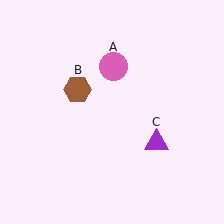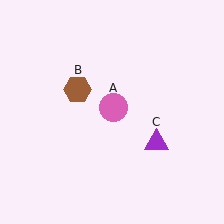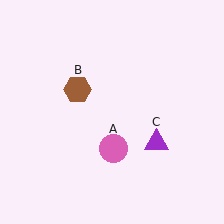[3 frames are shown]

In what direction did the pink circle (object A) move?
The pink circle (object A) moved down.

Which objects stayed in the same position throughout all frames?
Brown hexagon (object B) and purple triangle (object C) remained stationary.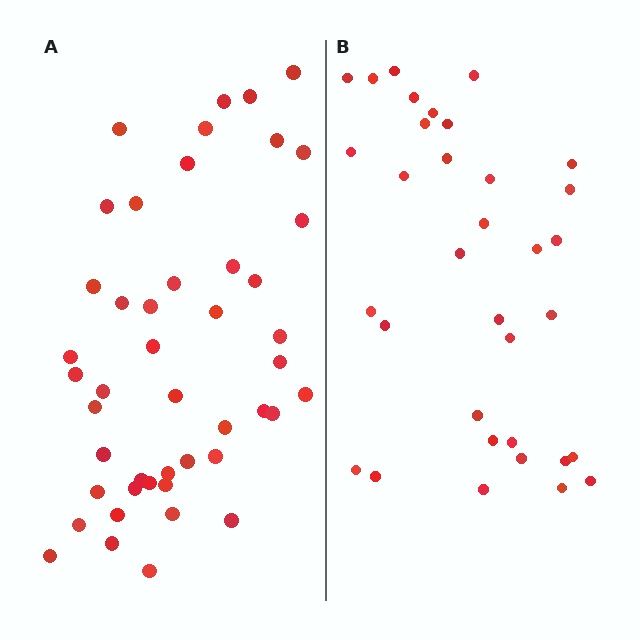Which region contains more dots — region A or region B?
Region A (the left region) has more dots.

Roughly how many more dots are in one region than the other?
Region A has roughly 12 or so more dots than region B.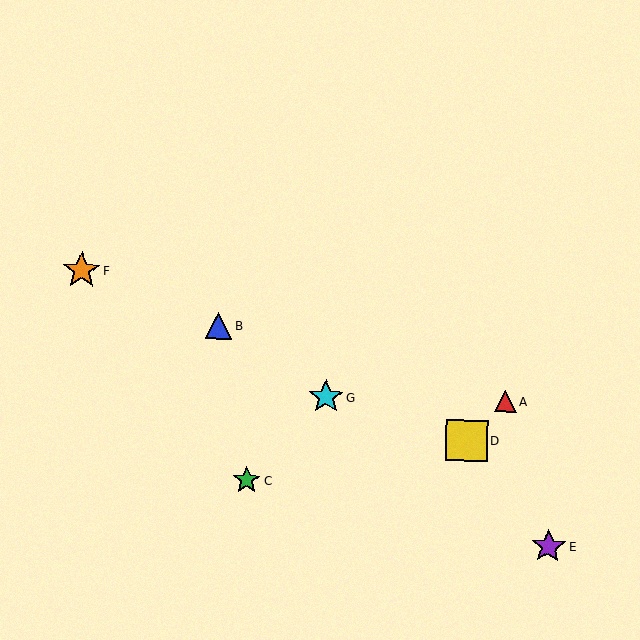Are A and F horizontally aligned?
No, A is at y≈401 and F is at y≈271.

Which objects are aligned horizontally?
Objects A, G are aligned horizontally.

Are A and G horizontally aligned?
Yes, both are at y≈401.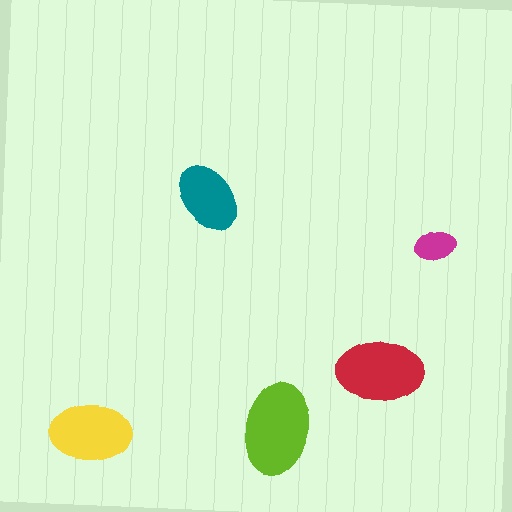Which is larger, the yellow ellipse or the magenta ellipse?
The yellow one.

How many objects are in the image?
There are 5 objects in the image.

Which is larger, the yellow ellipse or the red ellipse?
The red one.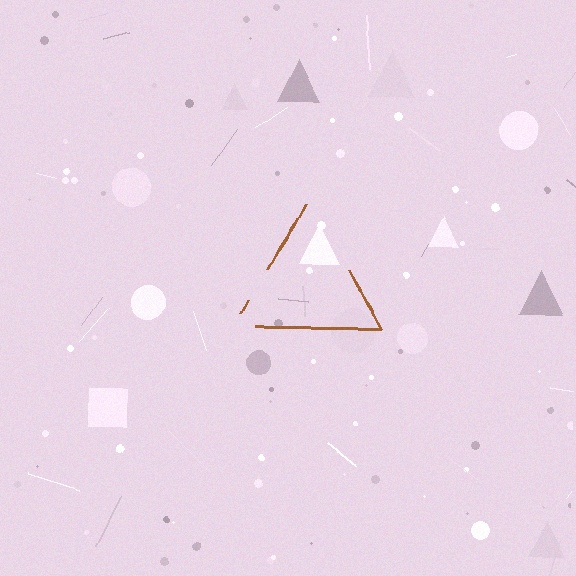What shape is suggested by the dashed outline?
The dashed outline suggests a triangle.